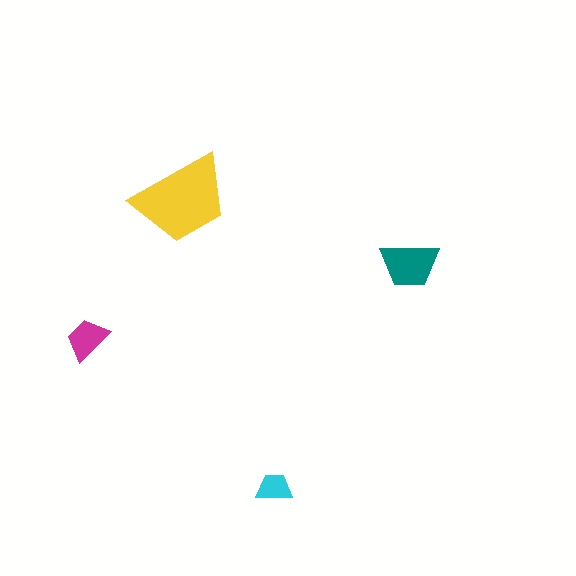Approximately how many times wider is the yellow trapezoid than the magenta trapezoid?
About 2 times wider.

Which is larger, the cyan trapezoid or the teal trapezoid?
The teal one.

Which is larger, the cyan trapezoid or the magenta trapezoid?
The magenta one.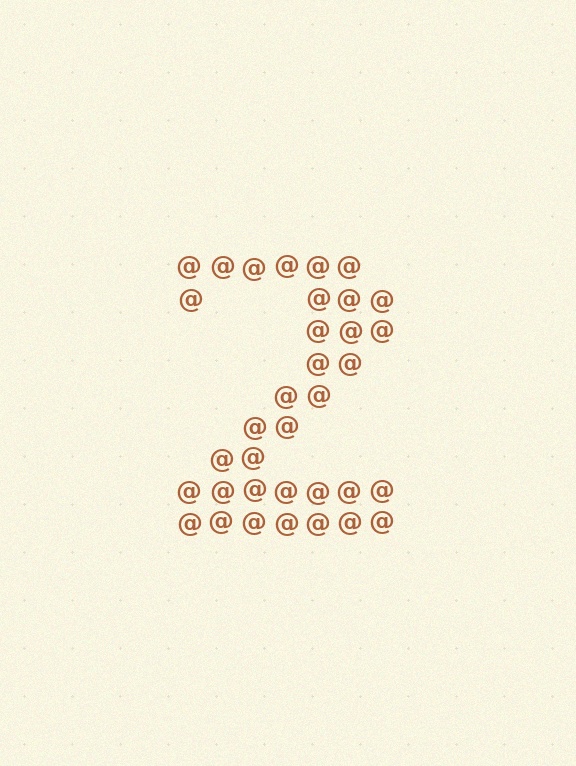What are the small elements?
The small elements are at signs.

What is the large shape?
The large shape is the digit 2.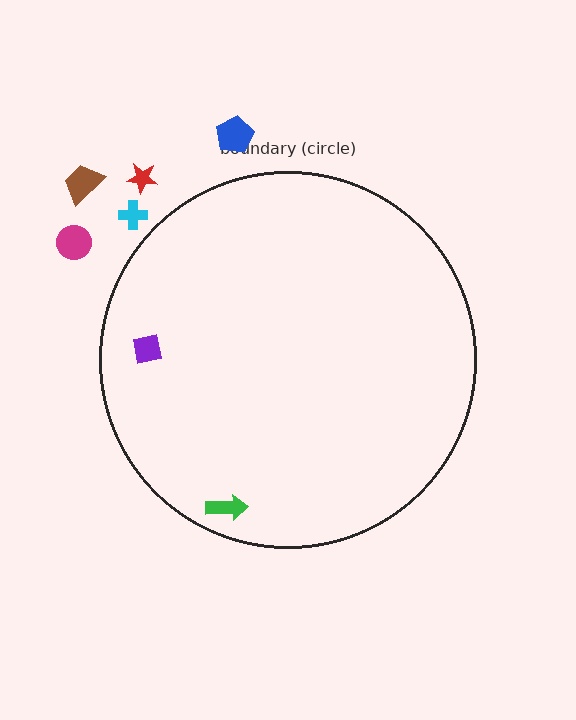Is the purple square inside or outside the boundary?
Inside.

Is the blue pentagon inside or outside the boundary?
Outside.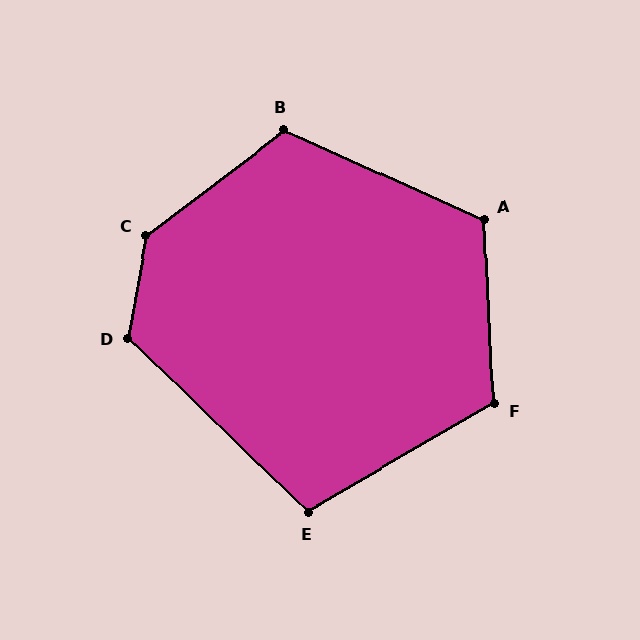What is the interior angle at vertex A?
Approximately 117 degrees (obtuse).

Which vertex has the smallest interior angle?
E, at approximately 105 degrees.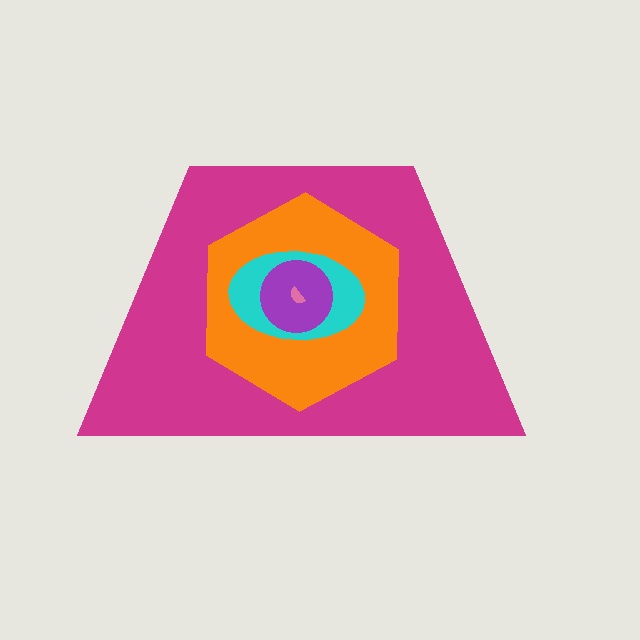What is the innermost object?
The pink semicircle.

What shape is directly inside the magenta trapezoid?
The orange hexagon.